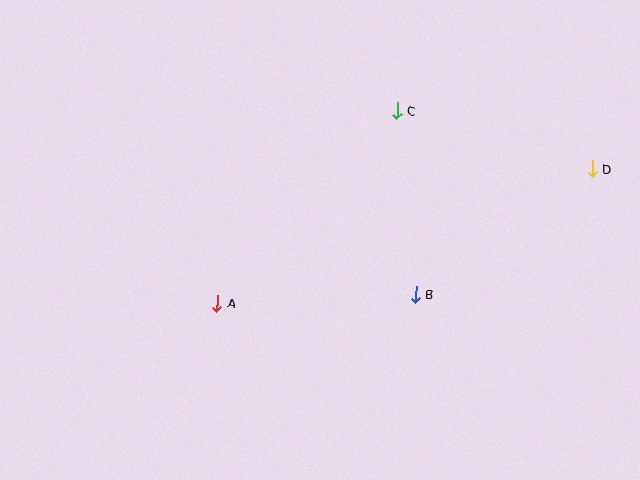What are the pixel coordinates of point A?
Point A is at (217, 303).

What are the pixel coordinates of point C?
Point C is at (397, 110).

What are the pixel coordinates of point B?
Point B is at (416, 294).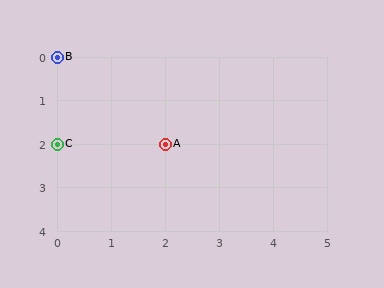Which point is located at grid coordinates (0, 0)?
Point B is at (0, 0).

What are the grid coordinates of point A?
Point A is at grid coordinates (2, 2).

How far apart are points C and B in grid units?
Points C and B are 2 rows apart.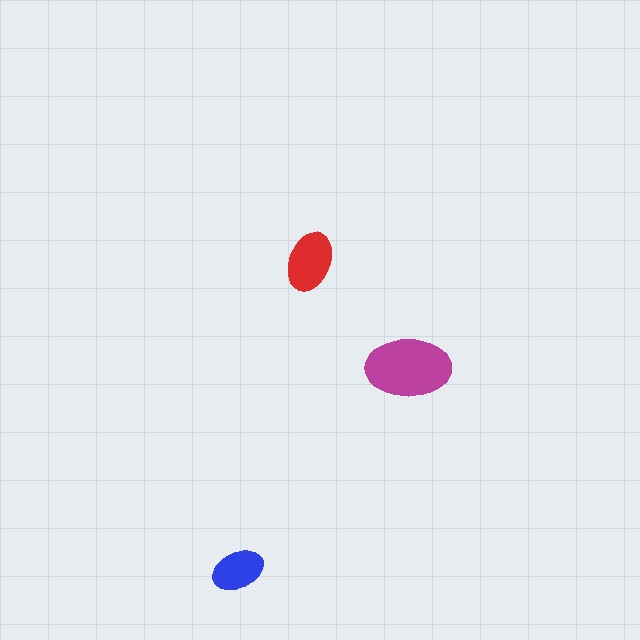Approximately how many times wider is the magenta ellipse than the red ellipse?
About 1.5 times wider.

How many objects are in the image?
There are 3 objects in the image.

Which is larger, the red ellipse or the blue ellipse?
The red one.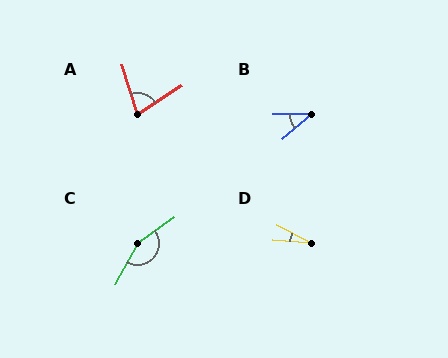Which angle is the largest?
C, at approximately 155 degrees.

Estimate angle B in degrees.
Approximately 41 degrees.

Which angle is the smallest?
D, at approximately 23 degrees.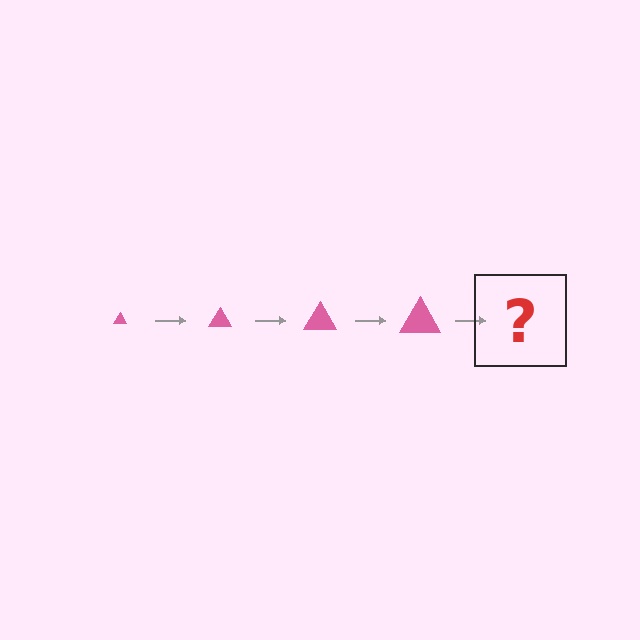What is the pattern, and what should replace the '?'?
The pattern is that the triangle gets progressively larger each step. The '?' should be a pink triangle, larger than the previous one.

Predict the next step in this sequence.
The next step is a pink triangle, larger than the previous one.